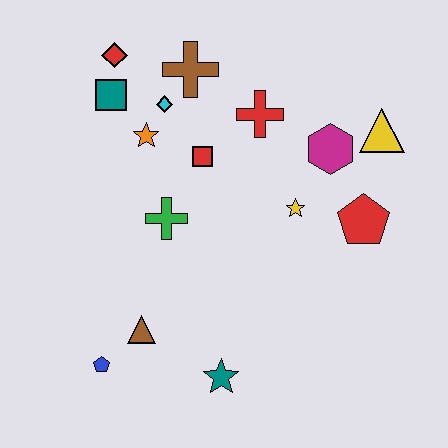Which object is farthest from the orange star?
The teal star is farthest from the orange star.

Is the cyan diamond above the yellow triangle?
Yes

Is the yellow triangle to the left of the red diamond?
No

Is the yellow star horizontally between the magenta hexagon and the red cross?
Yes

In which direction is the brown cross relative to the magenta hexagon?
The brown cross is to the left of the magenta hexagon.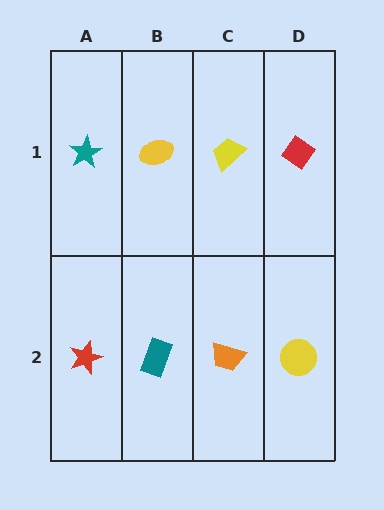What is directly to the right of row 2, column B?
An orange trapezoid.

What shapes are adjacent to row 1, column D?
A yellow circle (row 2, column D), a yellow trapezoid (row 1, column C).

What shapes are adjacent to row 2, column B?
A yellow ellipse (row 1, column B), a red star (row 2, column A), an orange trapezoid (row 2, column C).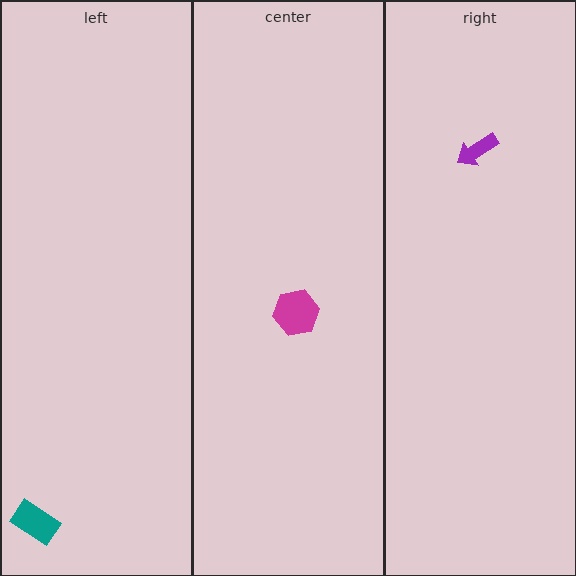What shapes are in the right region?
The purple arrow.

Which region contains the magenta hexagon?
The center region.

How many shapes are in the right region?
1.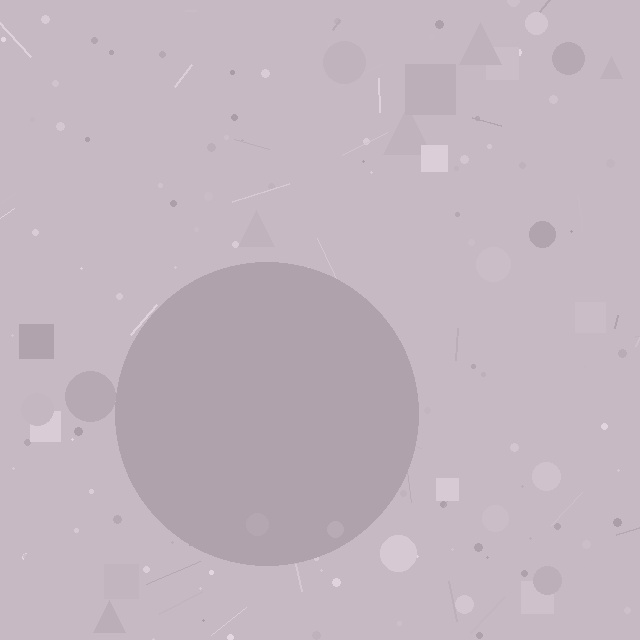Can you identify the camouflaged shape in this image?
The camouflaged shape is a circle.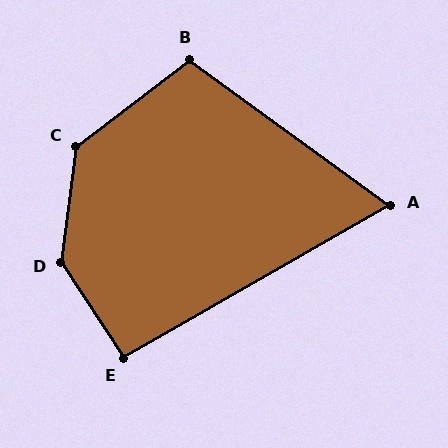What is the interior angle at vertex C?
Approximately 134 degrees (obtuse).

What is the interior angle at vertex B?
Approximately 107 degrees (obtuse).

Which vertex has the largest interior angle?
D, at approximately 140 degrees.